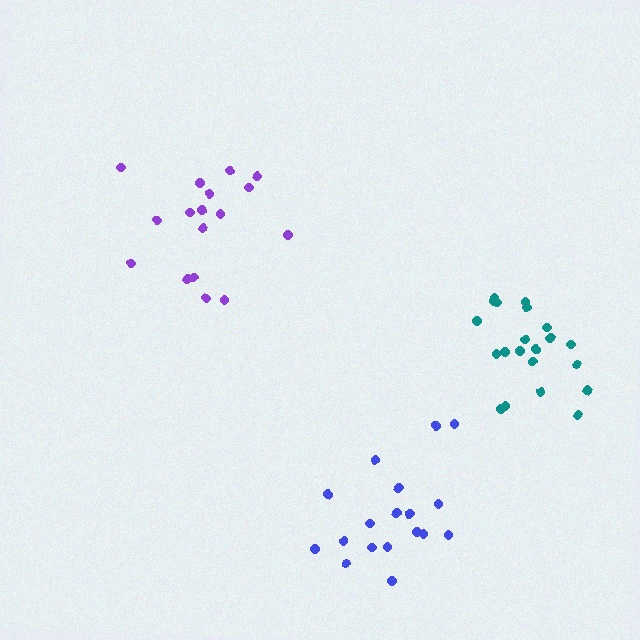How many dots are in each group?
Group 1: 21 dots, Group 2: 17 dots, Group 3: 18 dots (56 total).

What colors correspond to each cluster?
The clusters are colored: teal, purple, blue.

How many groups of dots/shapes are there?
There are 3 groups.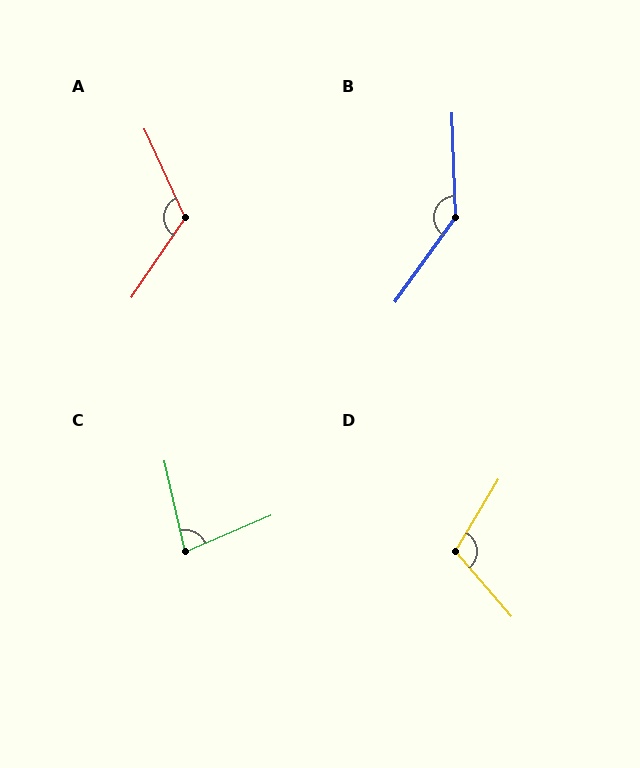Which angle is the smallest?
C, at approximately 80 degrees.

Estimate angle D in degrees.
Approximately 109 degrees.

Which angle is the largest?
B, at approximately 143 degrees.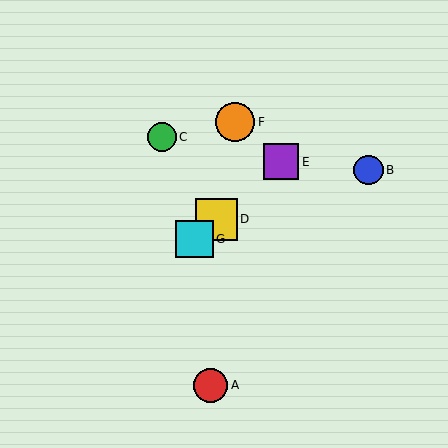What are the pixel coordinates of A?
Object A is at (210, 385).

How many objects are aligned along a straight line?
3 objects (D, E, G) are aligned along a straight line.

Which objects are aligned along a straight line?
Objects D, E, G are aligned along a straight line.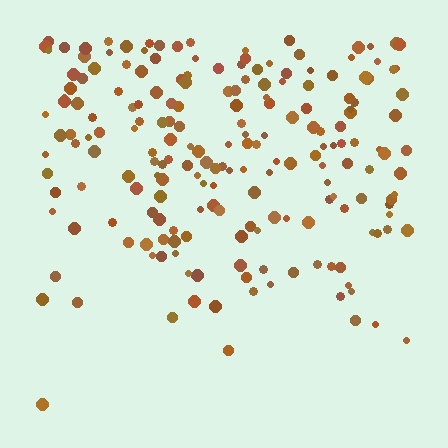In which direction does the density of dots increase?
From bottom to top, with the top side densest.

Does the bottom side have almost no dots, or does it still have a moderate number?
Still a moderate number, just noticeably fewer than the top.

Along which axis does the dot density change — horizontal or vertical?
Vertical.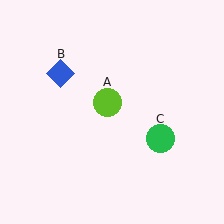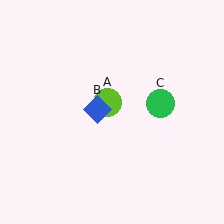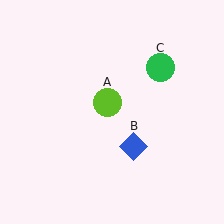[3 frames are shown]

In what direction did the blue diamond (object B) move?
The blue diamond (object B) moved down and to the right.